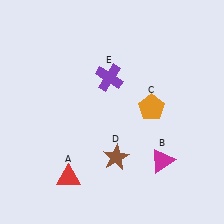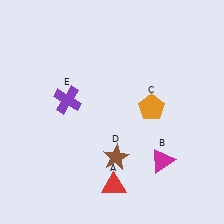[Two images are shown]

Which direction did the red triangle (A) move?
The red triangle (A) moved right.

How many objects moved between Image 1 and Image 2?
2 objects moved between the two images.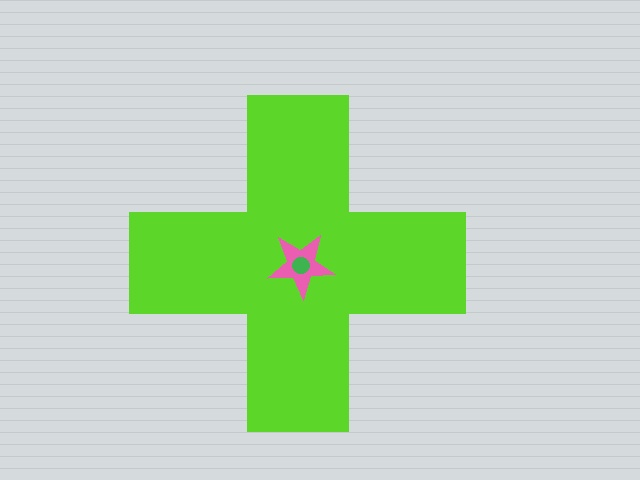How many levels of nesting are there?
3.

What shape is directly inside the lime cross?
The pink star.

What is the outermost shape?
The lime cross.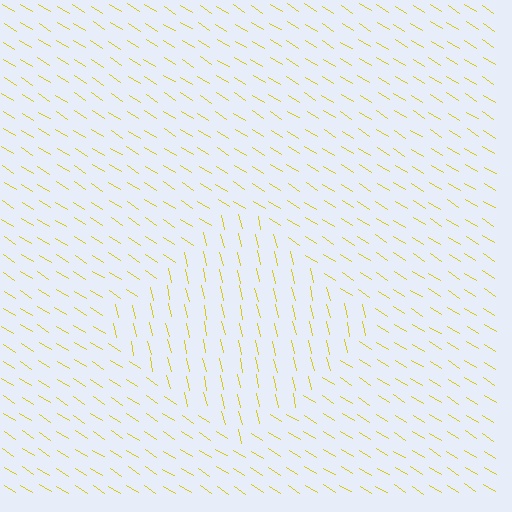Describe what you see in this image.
The image is filled with small yellow line segments. A diamond region in the image has lines oriented differently from the surrounding lines, creating a visible texture boundary.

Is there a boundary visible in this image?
Yes, there is a texture boundary formed by a change in line orientation.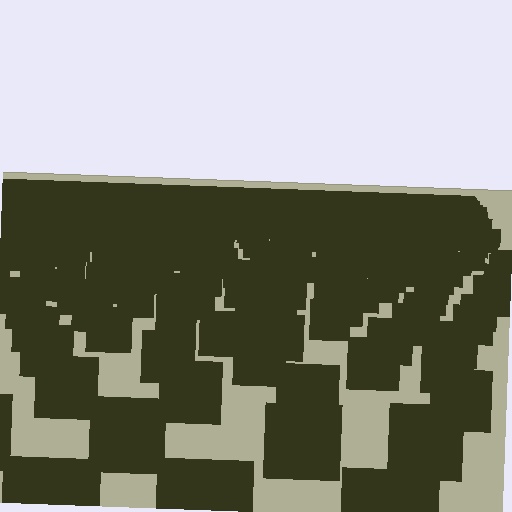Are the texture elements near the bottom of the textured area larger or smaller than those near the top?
Larger. Near the bottom, elements are closer to the viewer and appear at a bigger on-screen size.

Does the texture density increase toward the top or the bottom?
Density increases toward the top.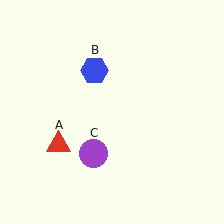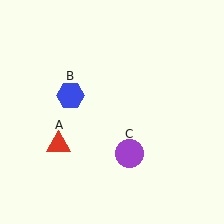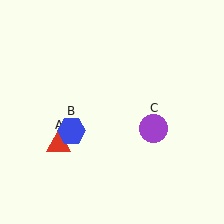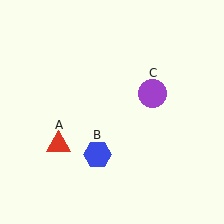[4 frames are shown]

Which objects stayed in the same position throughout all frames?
Red triangle (object A) remained stationary.